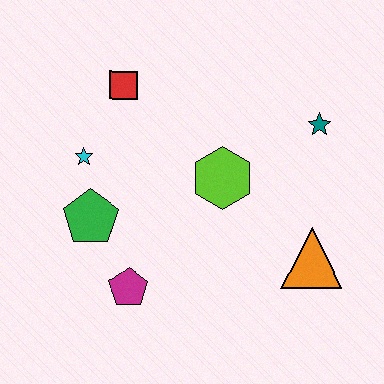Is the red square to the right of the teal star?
No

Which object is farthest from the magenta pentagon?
The teal star is farthest from the magenta pentagon.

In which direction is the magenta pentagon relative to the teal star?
The magenta pentagon is to the left of the teal star.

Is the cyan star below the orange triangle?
No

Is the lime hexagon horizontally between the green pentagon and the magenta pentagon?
No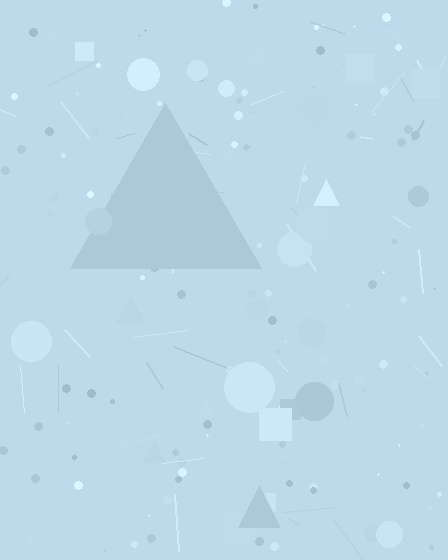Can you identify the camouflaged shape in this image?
The camouflaged shape is a triangle.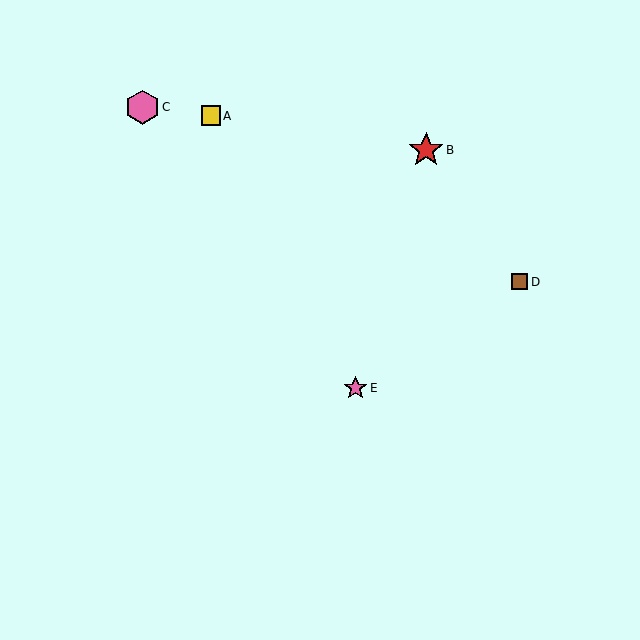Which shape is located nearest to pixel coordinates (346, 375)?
The pink star (labeled E) at (356, 388) is nearest to that location.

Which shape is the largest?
The red star (labeled B) is the largest.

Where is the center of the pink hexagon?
The center of the pink hexagon is at (142, 107).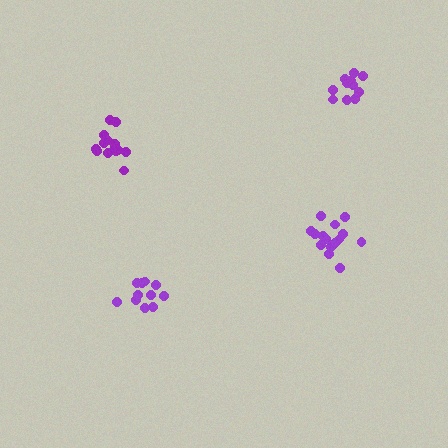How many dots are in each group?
Group 1: 14 dots, Group 2: 11 dots, Group 3: 15 dots, Group 4: 11 dots (51 total).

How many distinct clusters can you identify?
There are 4 distinct clusters.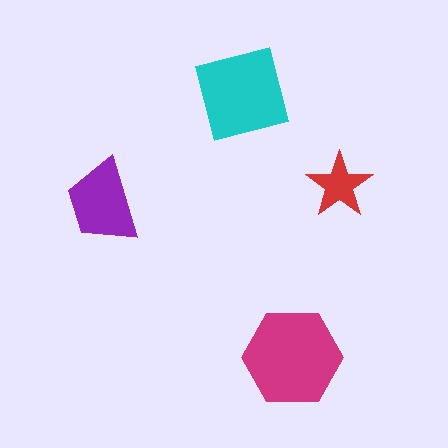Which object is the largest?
The magenta hexagon.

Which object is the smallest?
The red star.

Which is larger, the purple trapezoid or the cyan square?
The cyan square.